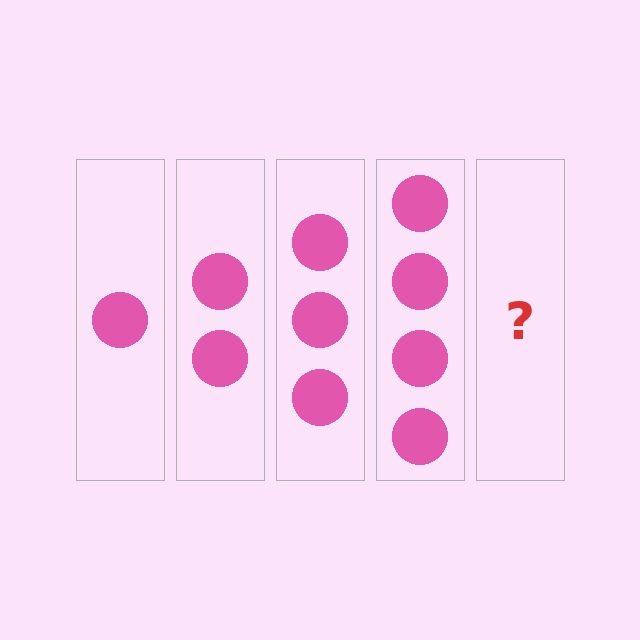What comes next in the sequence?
The next element should be 5 circles.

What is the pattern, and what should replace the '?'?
The pattern is that each step adds one more circle. The '?' should be 5 circles.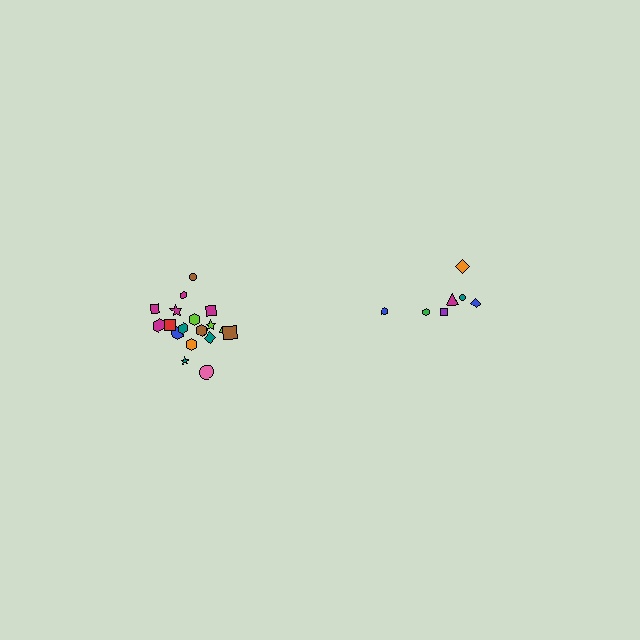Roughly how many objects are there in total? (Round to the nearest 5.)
Roughly 25 objects in total.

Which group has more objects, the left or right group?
The left group.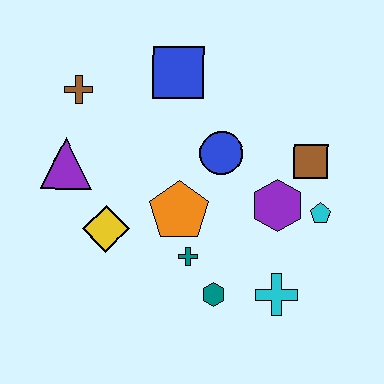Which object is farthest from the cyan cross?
The brown cross is farthest from the cyan cross.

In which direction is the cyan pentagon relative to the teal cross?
The cyan pentagon is to the right of the teal cross.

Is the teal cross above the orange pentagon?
No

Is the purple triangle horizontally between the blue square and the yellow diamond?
No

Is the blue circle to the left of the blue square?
No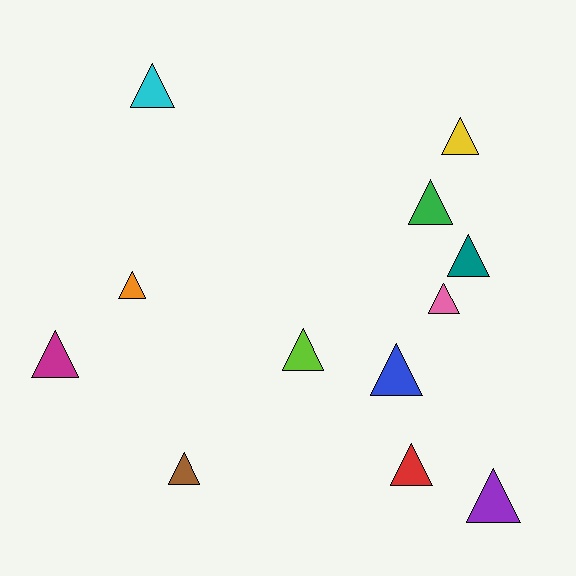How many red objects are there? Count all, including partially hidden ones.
There is 1 red object.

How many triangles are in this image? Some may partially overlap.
There are 12 triangles.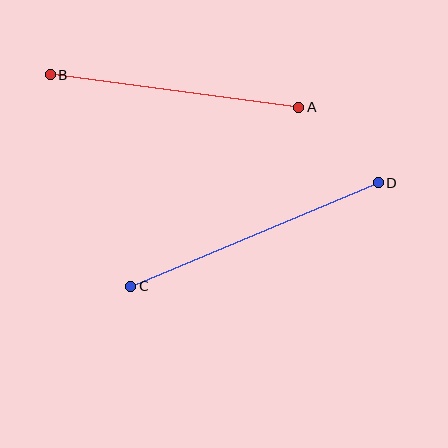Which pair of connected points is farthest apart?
Points C and D are farthest apart.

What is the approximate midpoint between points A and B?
The midpoint is at approximately (175, 91) pixels.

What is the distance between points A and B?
The distance is approximately 251 pixels.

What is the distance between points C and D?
The distance is approximately 268 pixels.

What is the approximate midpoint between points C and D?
The midpoint is at approximately (255, 234) pixels.